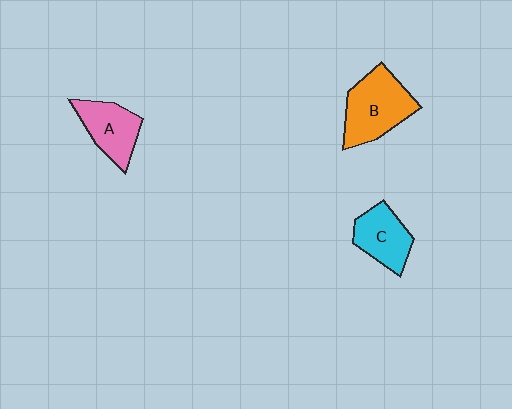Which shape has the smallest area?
Shape C (cyan).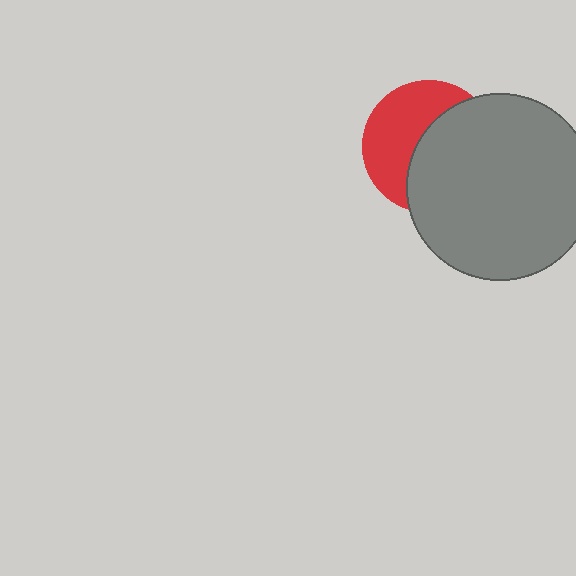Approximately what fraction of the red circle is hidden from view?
Roughly 54% of the red circle is hidden behind the gray circle.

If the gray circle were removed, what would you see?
You would see the complete red circle.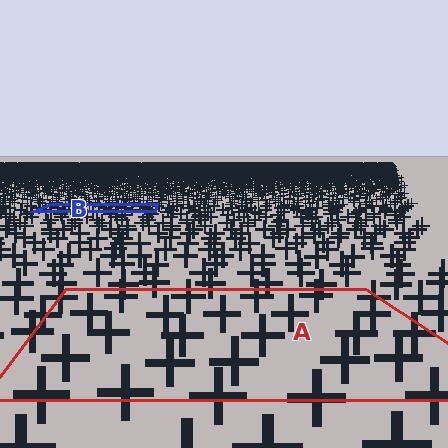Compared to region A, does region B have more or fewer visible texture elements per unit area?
Region B has more texture elements per unit area — they are packed more densely because it is farther away.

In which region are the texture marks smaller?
The texture marks are smaller in region B, because it is farther away.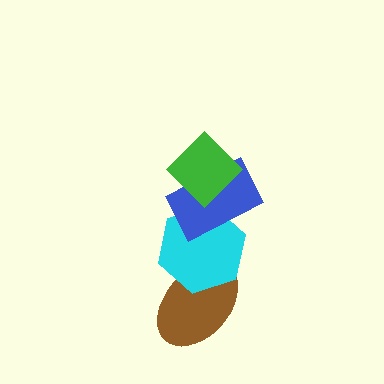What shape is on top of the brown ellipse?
The cyan hexagon is on top of the brown ellipse.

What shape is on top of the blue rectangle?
The green diamond is on top of the blue rectangle.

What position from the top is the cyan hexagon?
The cyan hexagon is 3rd from the top.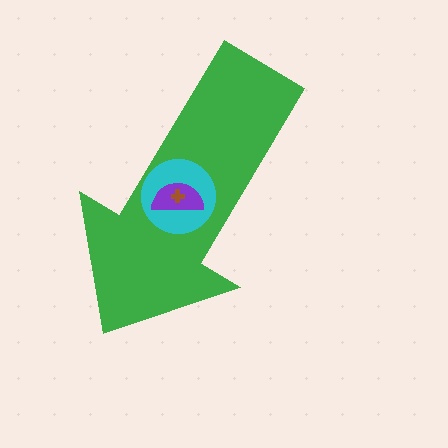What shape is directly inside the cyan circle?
The purple semicircle.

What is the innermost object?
The brown cross.